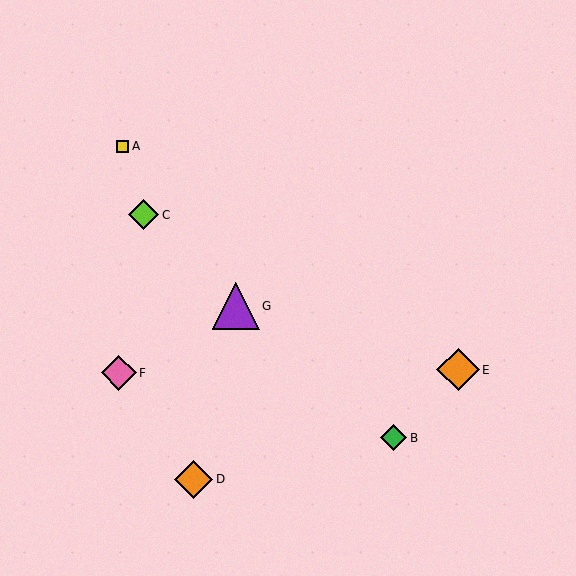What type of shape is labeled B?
Shape B is a green diamond.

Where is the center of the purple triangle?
The center of the purple triangle is at (236, 306).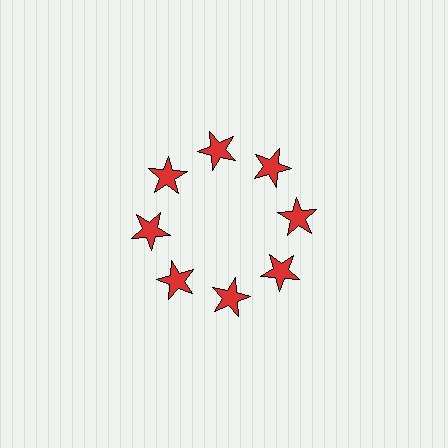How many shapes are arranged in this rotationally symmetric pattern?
There are 8 shapes, arranged in 8 groups of 1.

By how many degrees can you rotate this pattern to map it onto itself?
The pattern maps onto itself every 45 degrees of rotation.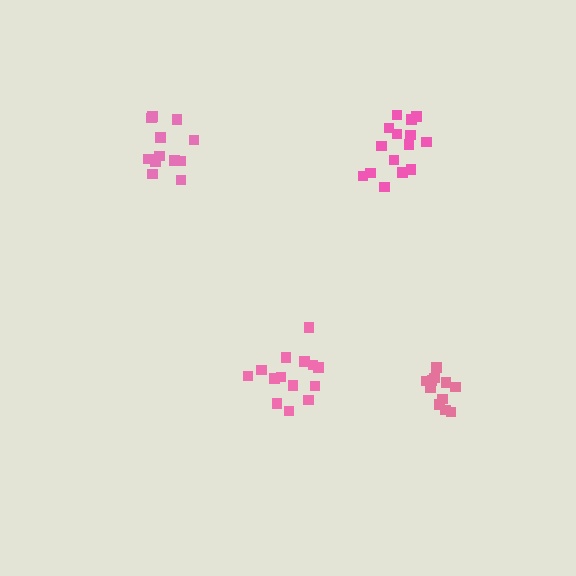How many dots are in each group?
Group 1: 11 dots, Group 2: 14 dots, Group 3: 12 dots, Group 4: 15 dots (52 total).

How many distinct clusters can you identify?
There are 4 distinct clusters.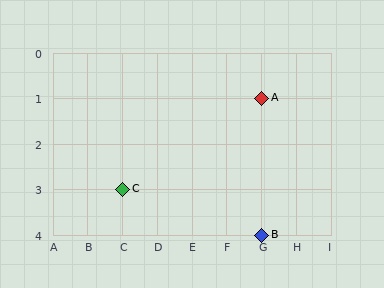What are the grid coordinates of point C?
Point C is at grid coordinates (C, 3).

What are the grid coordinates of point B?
Point B is at grid coordinates (G, 4).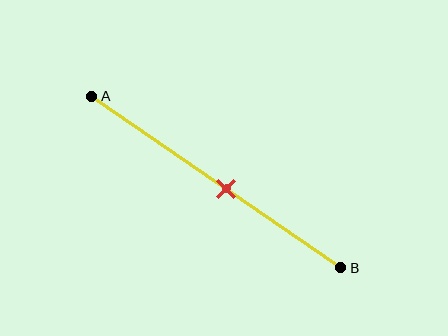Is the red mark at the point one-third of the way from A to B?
No, the mark is at about 55% from A, not at the 33% one-third point.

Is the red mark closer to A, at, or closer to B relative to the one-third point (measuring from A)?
The red mark is closer to point B than the one-third point of segment AB.